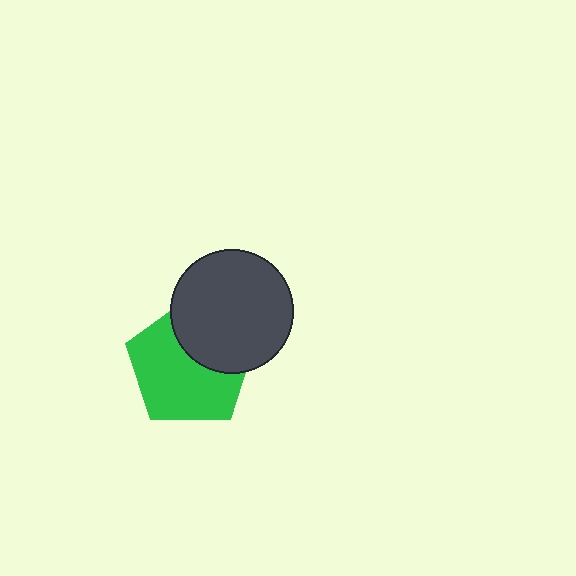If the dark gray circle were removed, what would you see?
You would see the complete green pentagon.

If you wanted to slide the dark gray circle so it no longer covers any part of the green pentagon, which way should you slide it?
Slide it toward the upper-right — that is the most direct way to separate the two shapes.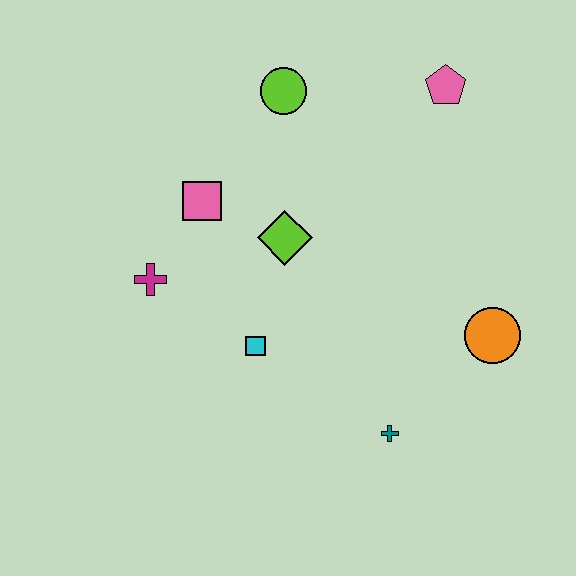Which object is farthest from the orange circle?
The magenta cross is farthest from the orange circle.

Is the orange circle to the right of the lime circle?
Yes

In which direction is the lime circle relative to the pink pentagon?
The lime circle is to the left of the pink pentagon.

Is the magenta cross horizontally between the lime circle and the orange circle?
No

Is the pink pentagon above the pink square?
Yes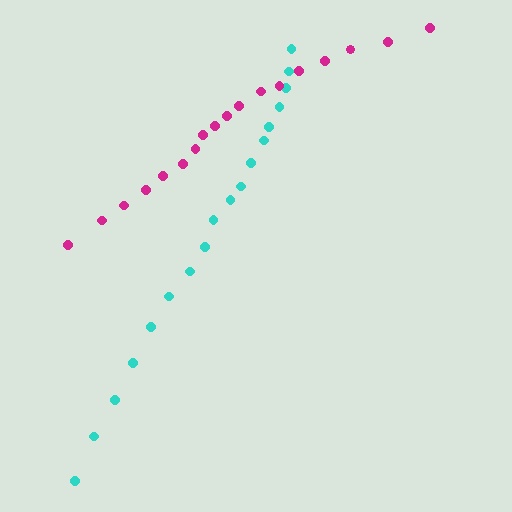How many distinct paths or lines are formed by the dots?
There are 2 distinct paths.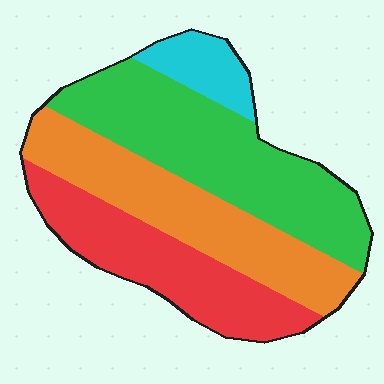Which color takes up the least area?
Cyan, at roughly 10%.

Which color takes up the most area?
Green, at roughly 35%.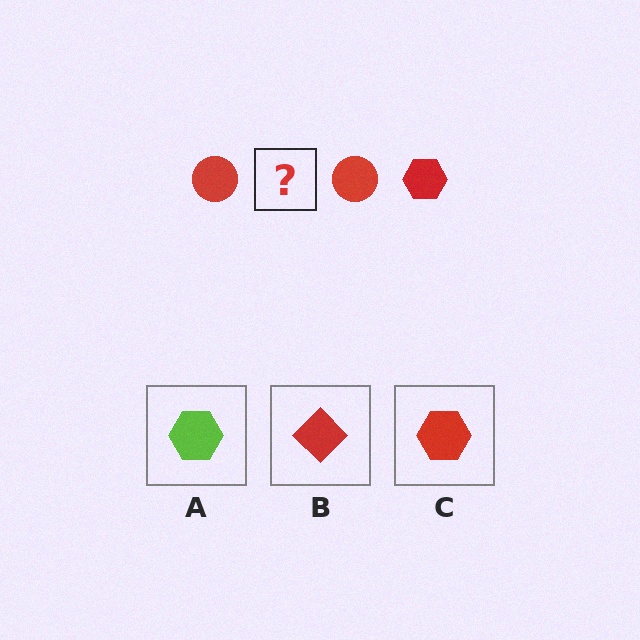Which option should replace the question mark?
Option C.